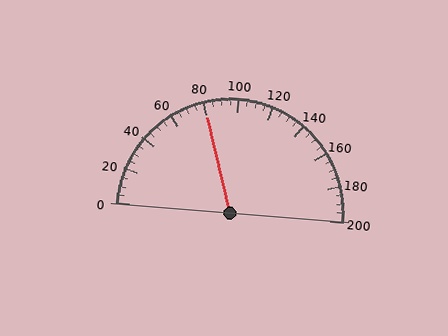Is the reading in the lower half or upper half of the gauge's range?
The reading is in the lower half of the range (0 to 200).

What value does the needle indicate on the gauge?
The needle indicates approximately 80.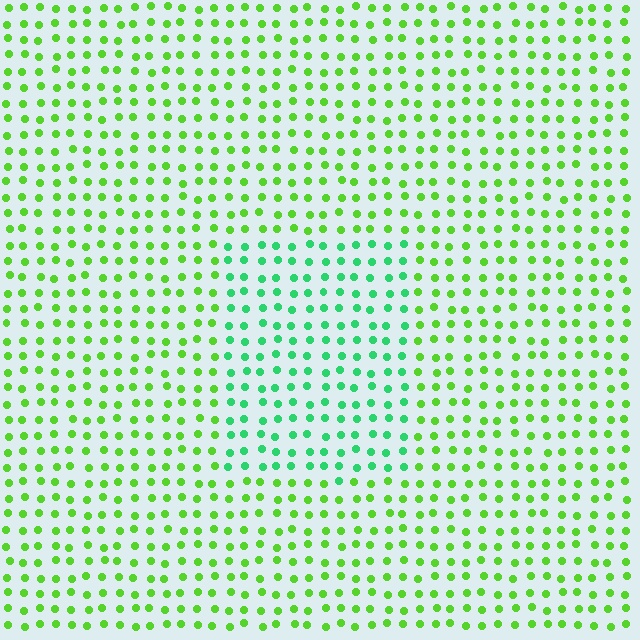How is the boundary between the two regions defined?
The boundary is defined purely by a slight shift in hue (about 38 degrees). Spacing, size, and orientation are identical on both sides.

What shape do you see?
I see a rectangle.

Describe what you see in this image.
The image is filled with small lime elements in a uniform arrangement. A rectangle-shaped region is visible where the elements are tinted to a slightly different hue, forming a subtle color boundary.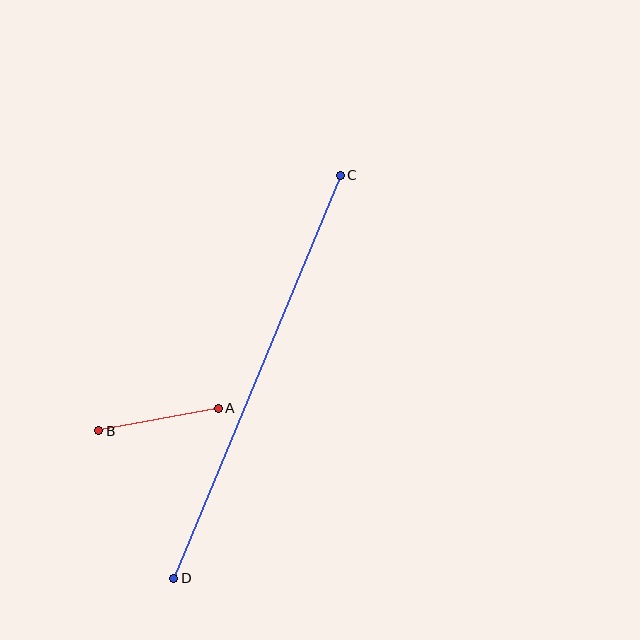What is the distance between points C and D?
The distance is approximately 436 pixels.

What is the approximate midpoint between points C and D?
The midpoint is at approximately (257, 377) pixels.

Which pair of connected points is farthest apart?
Points C and D are farthest apart.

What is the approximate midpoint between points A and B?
The midpoint is at approximately (158, 419) pixels.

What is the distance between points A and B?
The distance is approximately 122 pixels.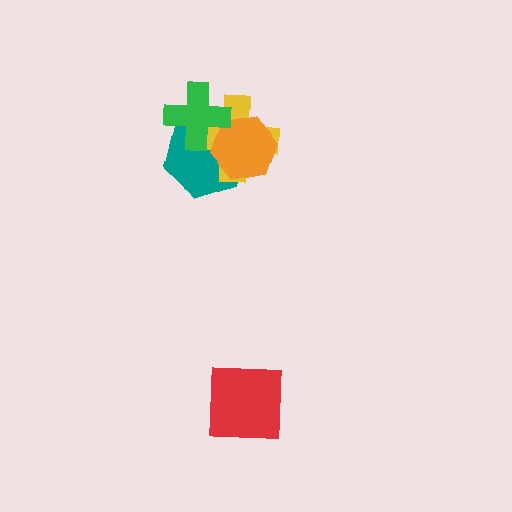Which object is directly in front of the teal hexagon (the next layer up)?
The yellow cross is directly in front of the teal hexagon.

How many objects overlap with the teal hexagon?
3 objects overlap with the teal hexagon.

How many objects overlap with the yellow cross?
3 objects overlap with the yellow cross.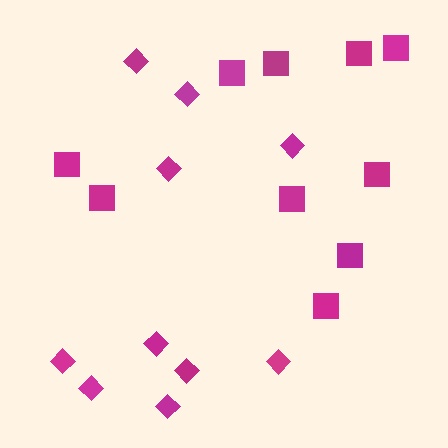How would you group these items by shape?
There are 2 groups: one group of squares (10) and one group of diamonds (10).